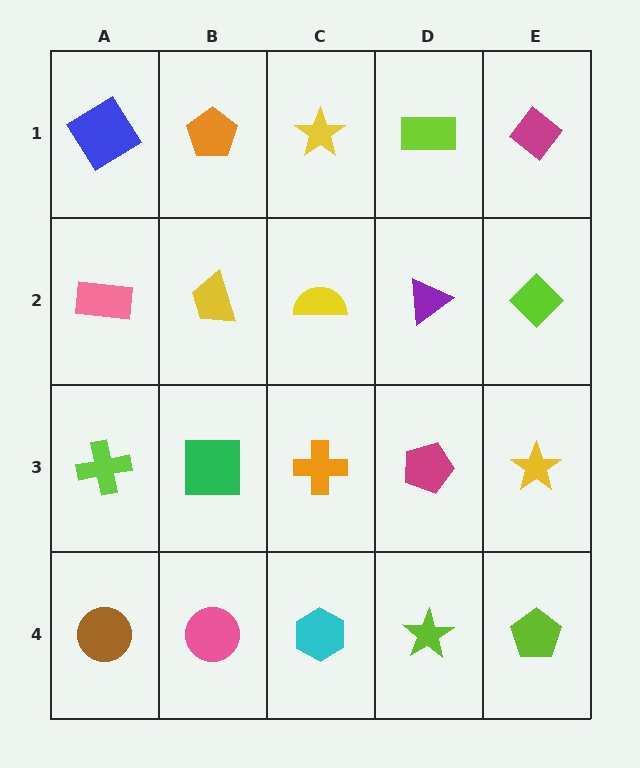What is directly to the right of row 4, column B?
A cyan hexagon.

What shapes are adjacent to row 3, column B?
A yellow trapezoid (row 2, column B), a pink circle (row 4, column B), a lime cross (row 3, column A), an orange cross (row 3, column C).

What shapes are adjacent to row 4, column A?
A lime cross (row 3, column A), a pink circle (row 4, column B).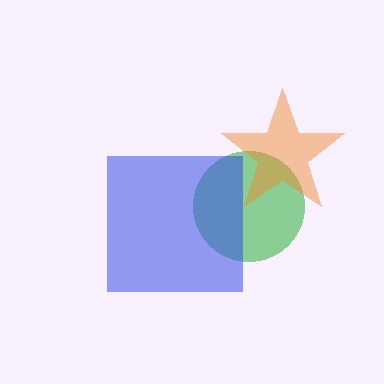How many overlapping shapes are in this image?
There are 3 overlapping shapes in the image.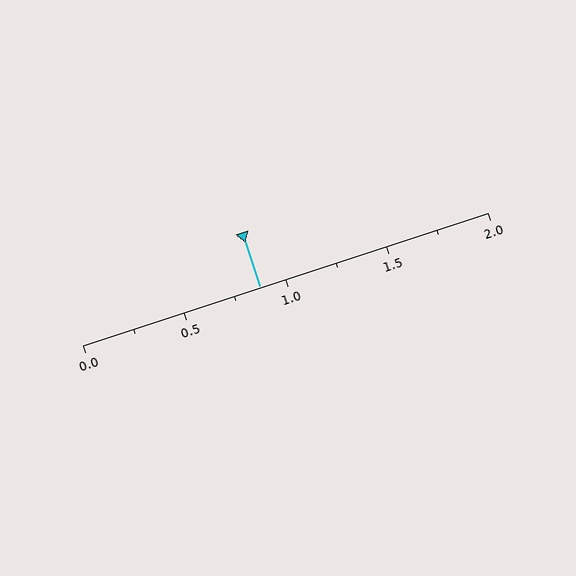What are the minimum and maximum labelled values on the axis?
The axis runs from 0.0 to 2.0.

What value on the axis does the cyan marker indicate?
The marker indicates approximately 0.88.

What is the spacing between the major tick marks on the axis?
The major ticks are spaced 0.5 apart.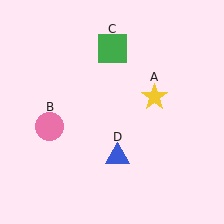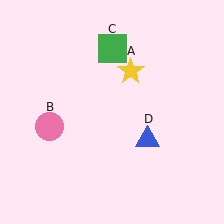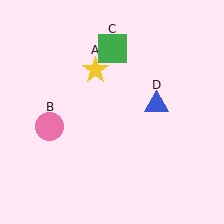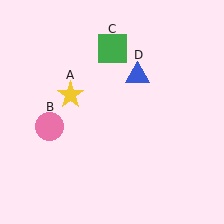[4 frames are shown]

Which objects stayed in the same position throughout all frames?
Pink circle (object B) and green square (object C) remained stationary.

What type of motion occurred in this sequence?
The yellow star (object A), blue triangle (object D) rotated counterclockwise around the center of the scene.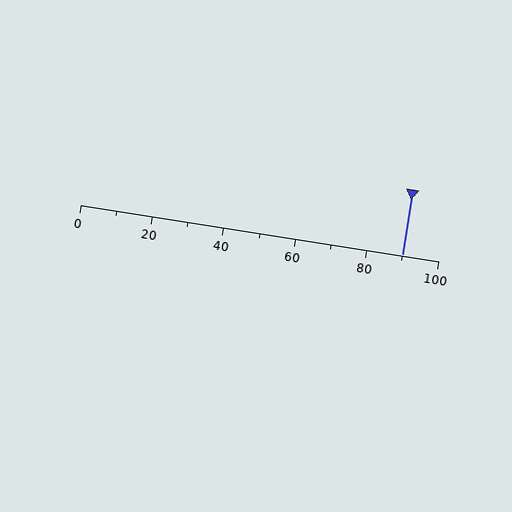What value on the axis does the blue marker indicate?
The marker indicates approximately 90.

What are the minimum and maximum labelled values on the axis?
The axis runs from 0 to 100.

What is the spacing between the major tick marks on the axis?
The major ticks are spaced 20 apart.